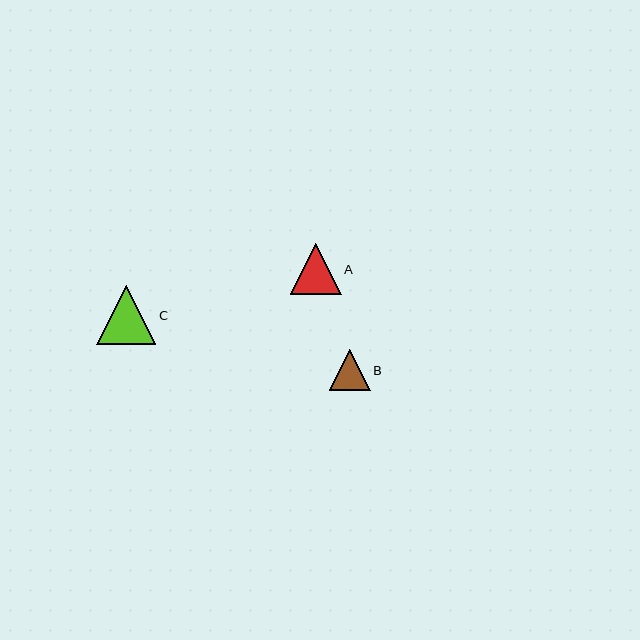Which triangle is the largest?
Triangle C is the largest with a size of approximately 59 pixels.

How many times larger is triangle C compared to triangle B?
Triangle C is approximately 1.4 times the size of triangle B.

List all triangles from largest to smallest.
From largest to smallest: C, A, B.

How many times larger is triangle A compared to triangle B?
Triangle A is approximately 1.3 times the size of triangle B.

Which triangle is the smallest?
Triangle B is the smallest with a size of approximately 41 pixels.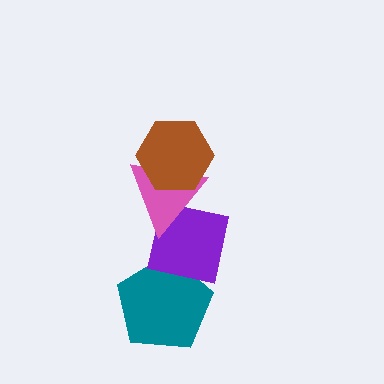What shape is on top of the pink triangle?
The brown hexagon is on top of the pink triangle.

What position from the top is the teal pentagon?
The teal pentagon is 4th from the top.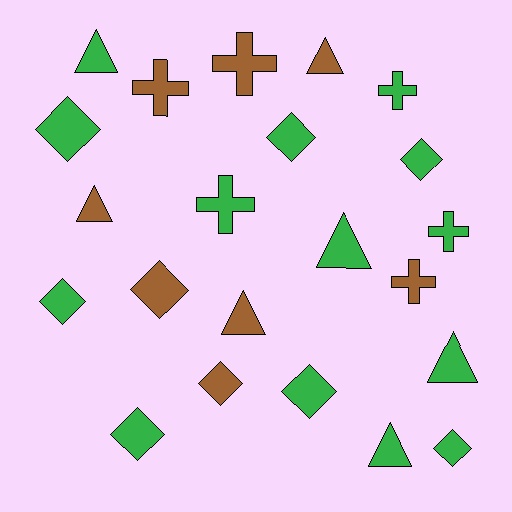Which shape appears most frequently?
Diamond, with 9 objects.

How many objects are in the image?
There are 22 objects.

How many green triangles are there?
There are 4 green triangles.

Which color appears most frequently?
Green, with 14 objects.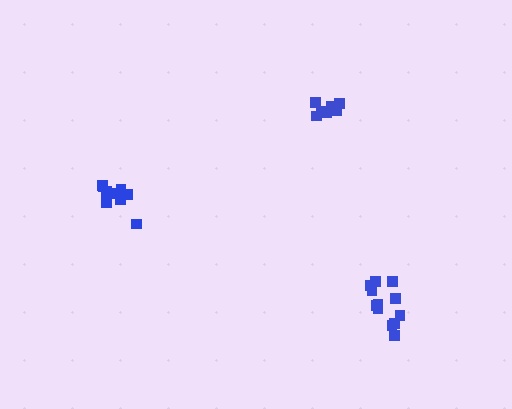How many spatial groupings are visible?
There are 3 spatial groupings.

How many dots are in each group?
Group 1: 8 dots, Group 2: 9 dots, Group 3: 12 dots (29 total).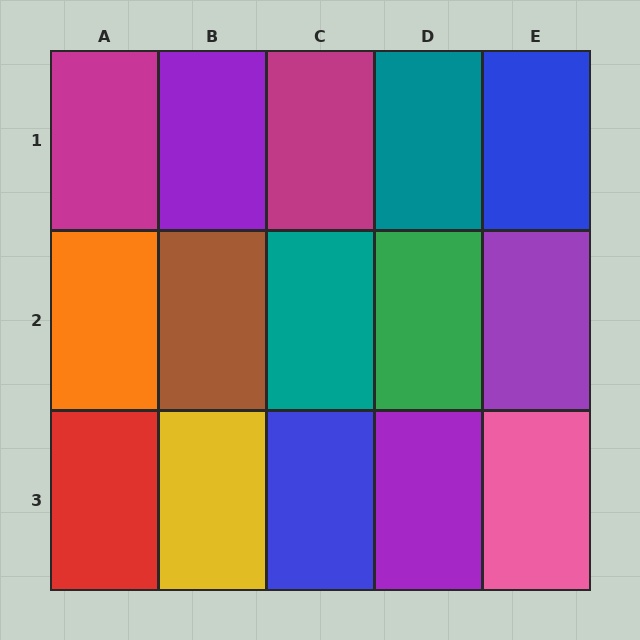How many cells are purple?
3 cells are purple.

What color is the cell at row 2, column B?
Brown.